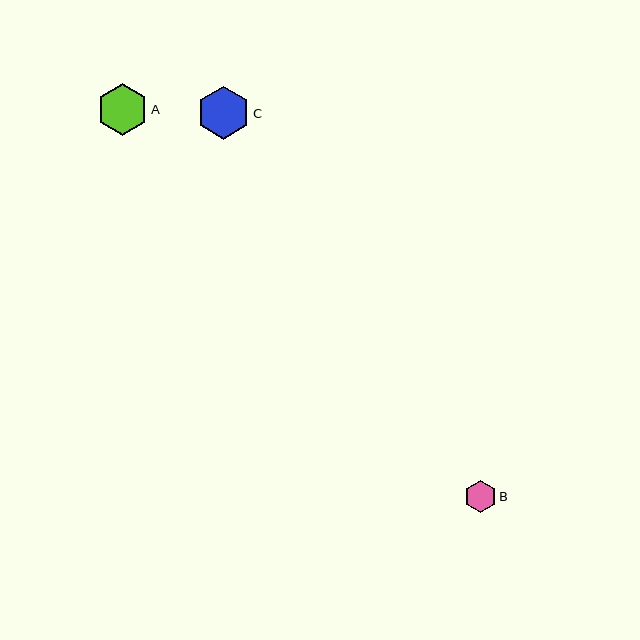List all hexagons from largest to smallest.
From largest to smallest: C, A, B.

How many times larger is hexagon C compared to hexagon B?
Hexagon C is approximately 1.7 times the size of hexagon B.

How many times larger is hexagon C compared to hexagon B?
Hexagon C is approximately 1.7 times the size of hexagon B.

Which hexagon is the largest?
Hexagon C is the largest with a size of approximately 53 pixels.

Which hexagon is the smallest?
Hexagon B is the smallest with a size of approximately 32 pixels.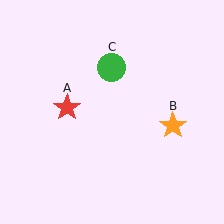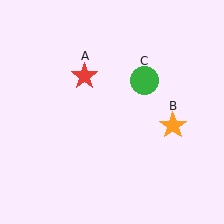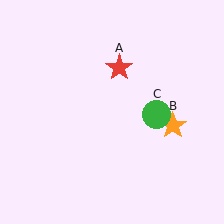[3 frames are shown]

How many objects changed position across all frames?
2 objects changed position: red star (object A), green circle (object C).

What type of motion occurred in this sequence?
The red star (object A), green circle (object C) rotated clockwise around the center of the scene.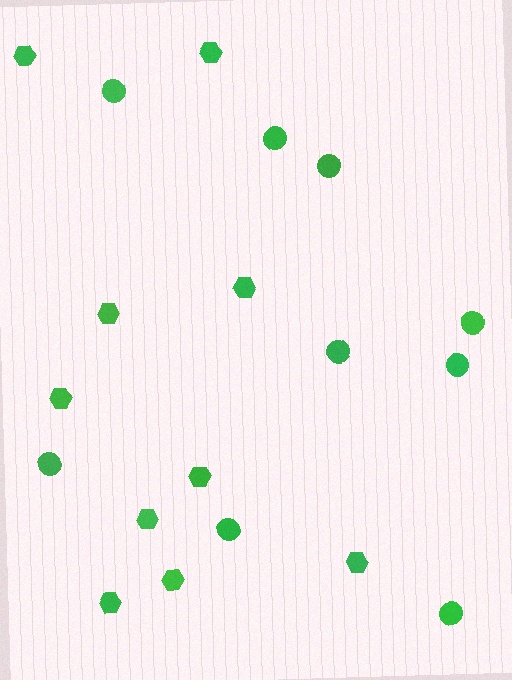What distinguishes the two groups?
There are 2 groups: one group of circles (9) and one group of hexagons (10).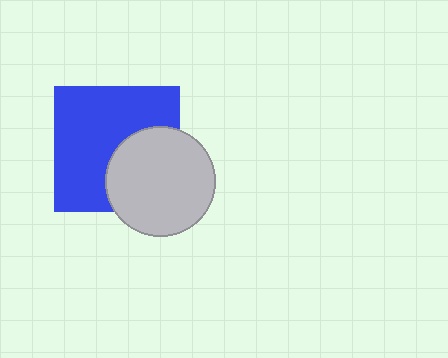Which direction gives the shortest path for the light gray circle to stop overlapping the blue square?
Moving toward the lower-right gives the shortest separation.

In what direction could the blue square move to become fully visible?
The blue square could move toward the upper-left. That would shift it out from behind the light gray circle entirely.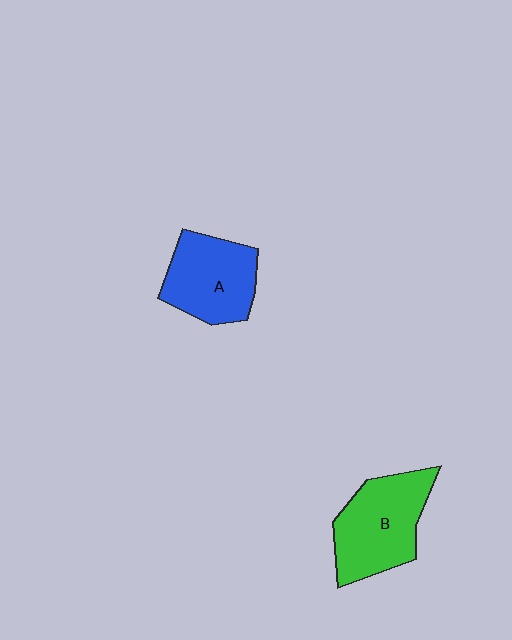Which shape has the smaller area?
Shape A (blue).